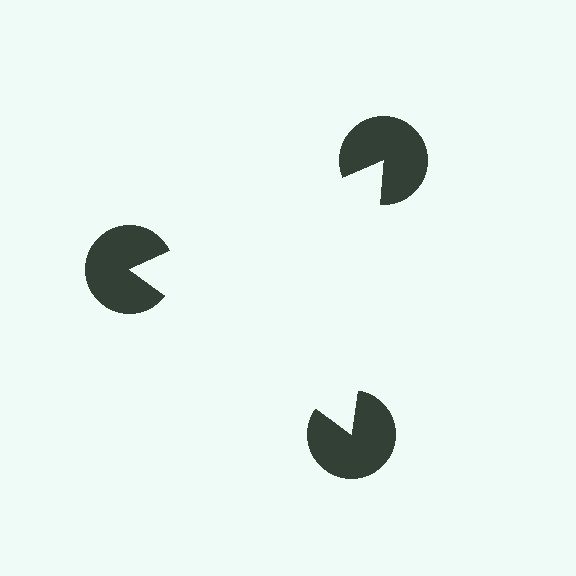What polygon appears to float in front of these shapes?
An illusory triangle — its edges are inferred from the aligned wedge cuts in the pac-man discs, not physically drawn.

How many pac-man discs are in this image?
There are 3 — one at each vertex of the illusory triangle.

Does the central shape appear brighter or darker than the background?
It typically appears slightly brighter than the background, even though no actual brightness change is drawn.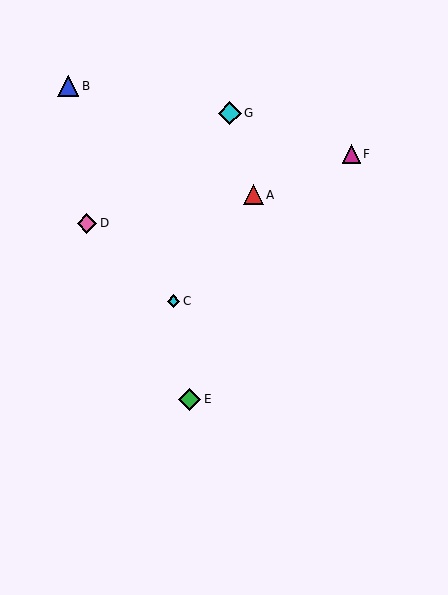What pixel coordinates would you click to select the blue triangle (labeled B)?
Click at (68, 86) to select the blue triangle B.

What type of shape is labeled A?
Shape A is a red triangle.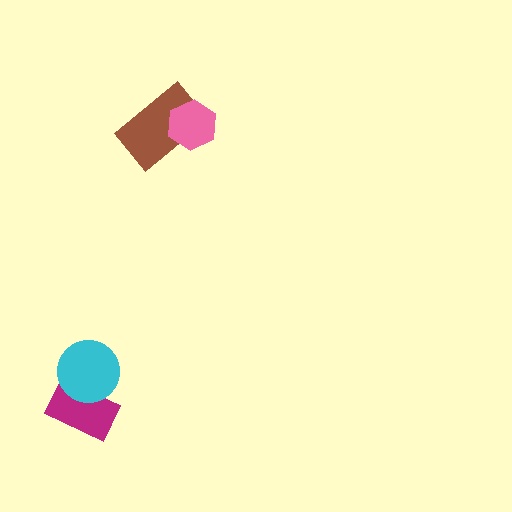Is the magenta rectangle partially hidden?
Yes, it is partially covered by another shape.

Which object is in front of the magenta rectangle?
The cyan circle is in front of the magenta rectangle.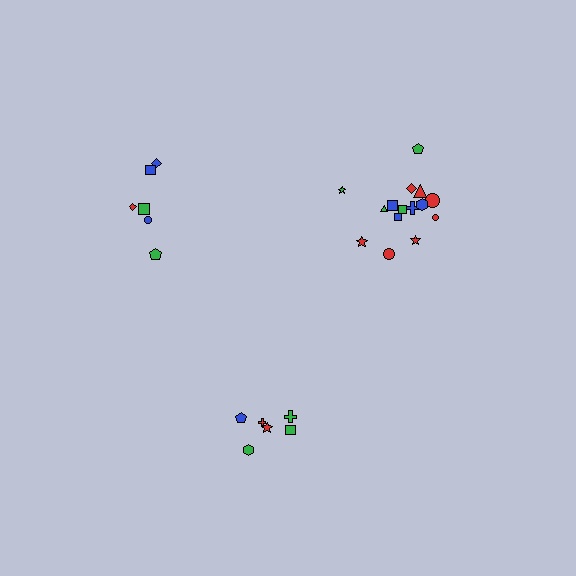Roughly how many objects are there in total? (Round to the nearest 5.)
Roughly 25 objects in total.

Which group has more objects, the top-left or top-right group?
The top-right group.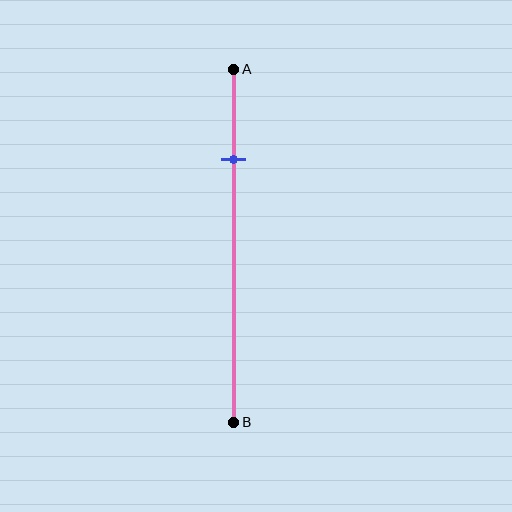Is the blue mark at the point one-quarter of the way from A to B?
Yes, the mark is approximately at the one-quarter point.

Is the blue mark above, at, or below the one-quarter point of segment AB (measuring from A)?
The blue mark is approximately at the one-quarter point of segment AB.